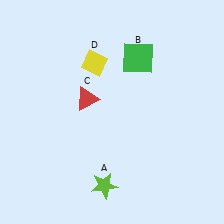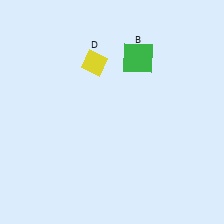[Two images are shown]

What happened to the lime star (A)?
The lime star (A) was removed in Image 2. It was in the bottom-left area of Image 1.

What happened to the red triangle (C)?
The red triangle (C) was removed in Image 2. It was in the top-left area of Image 1.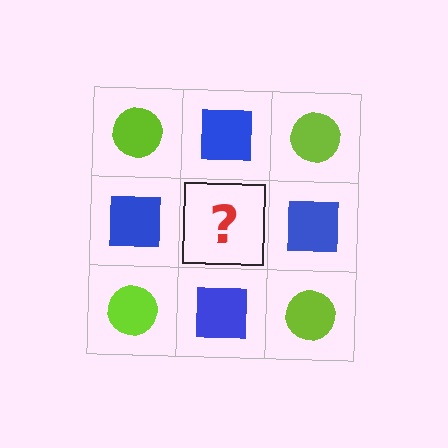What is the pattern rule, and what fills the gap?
The rule is that it alternates lime circle and blue square in a checkerboard pattern. The gap should be filled with a lime circle.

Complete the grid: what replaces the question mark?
The question mark should be replaced with a lime circle.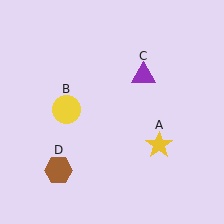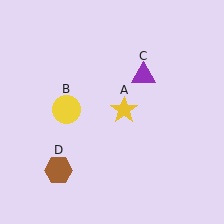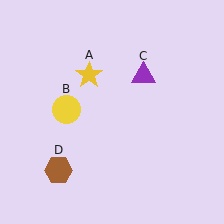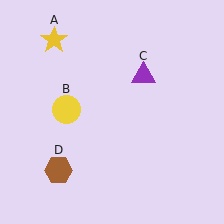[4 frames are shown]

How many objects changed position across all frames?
1 object changed position: yellow star (object A).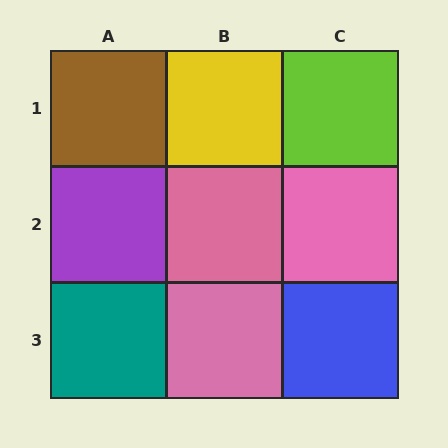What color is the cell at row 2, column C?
Pink.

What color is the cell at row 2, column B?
Pink.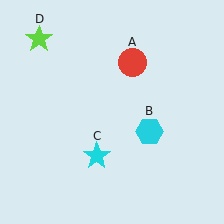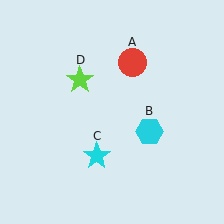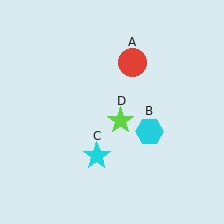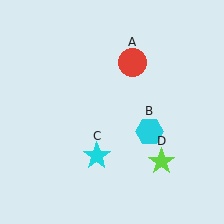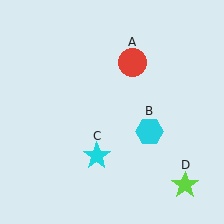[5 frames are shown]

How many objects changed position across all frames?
1 object changed position: lime star (object D).